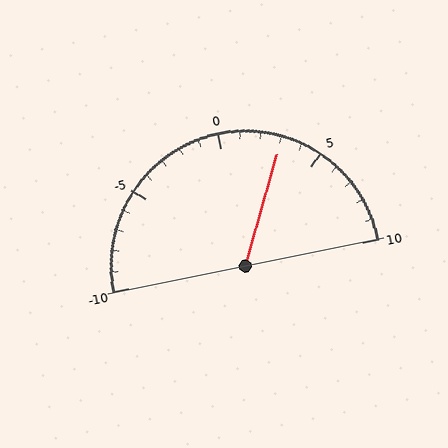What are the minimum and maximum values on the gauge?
The gauge ranges from -10 to 10.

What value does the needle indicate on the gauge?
The needle indicates approximately 3.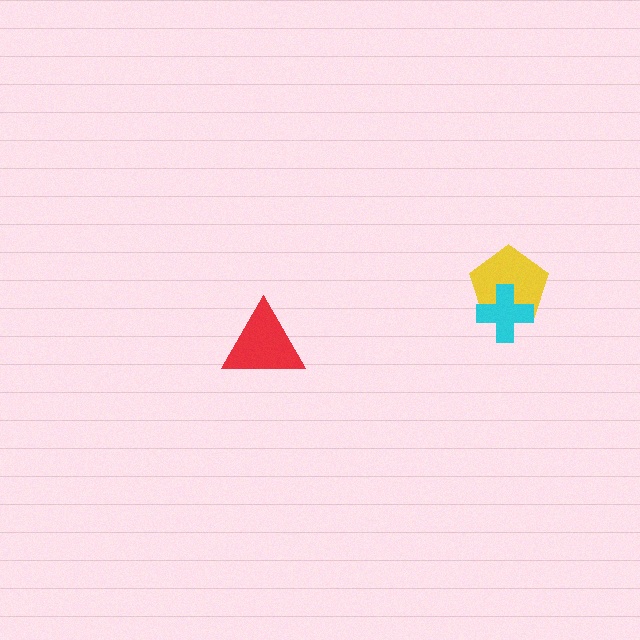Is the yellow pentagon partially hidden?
Yes, it is partially covered by another shape.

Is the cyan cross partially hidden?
No, no other shape covers it.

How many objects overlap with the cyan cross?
1 object overlaps with the cyan cross.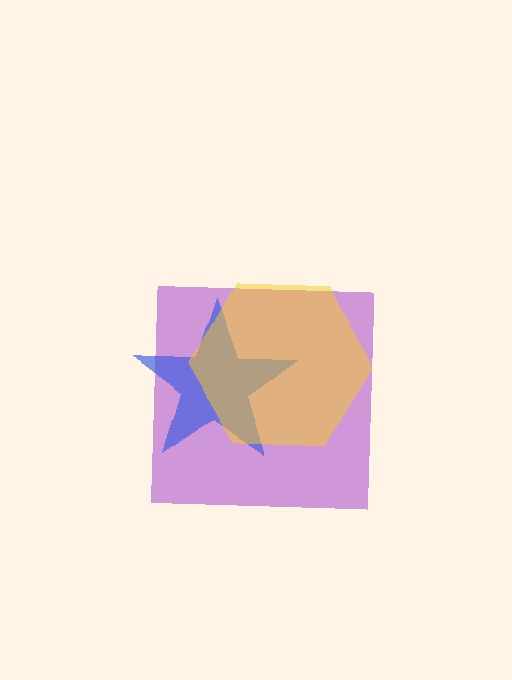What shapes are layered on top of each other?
The layered shapes are: a purple square, a blue star, a yellow hexagon.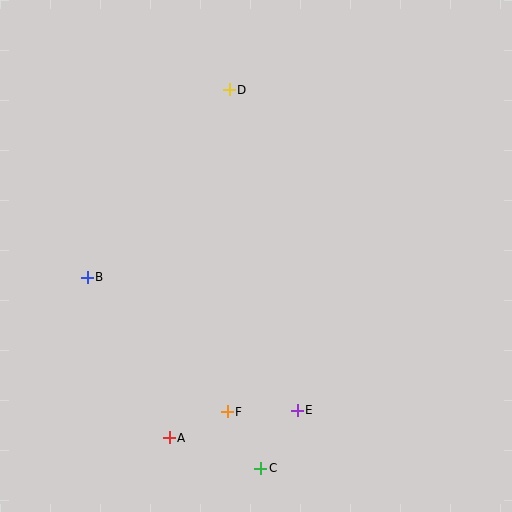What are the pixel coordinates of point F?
Point F is at (227, 412).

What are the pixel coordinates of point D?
Point D is at (229, 90).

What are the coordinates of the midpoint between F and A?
The midpoint between F and A is at (198, 425).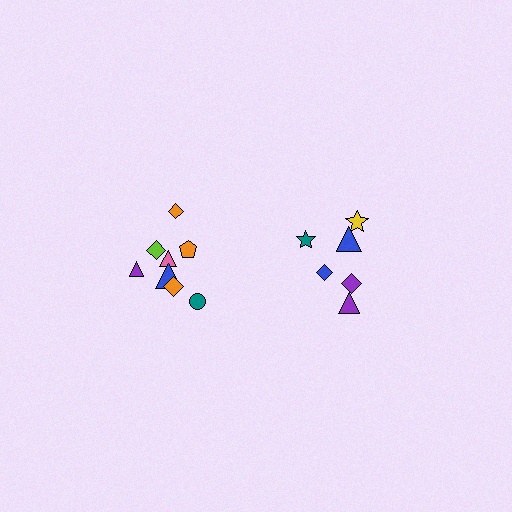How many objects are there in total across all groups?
There are 14 objects.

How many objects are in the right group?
There are 6 objects.